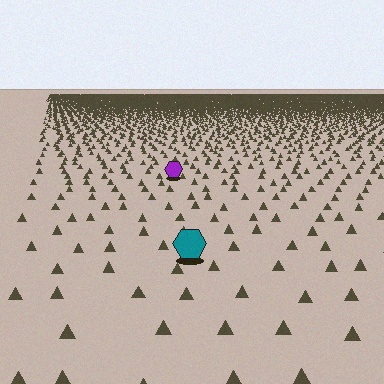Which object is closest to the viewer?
The teal hexagon is closest. The texture marks near it are larger and more spread out.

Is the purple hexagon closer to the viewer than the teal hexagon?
No. The teal hexagon is closer — you can tell from the texture gradient: the ground texture is coarser near it.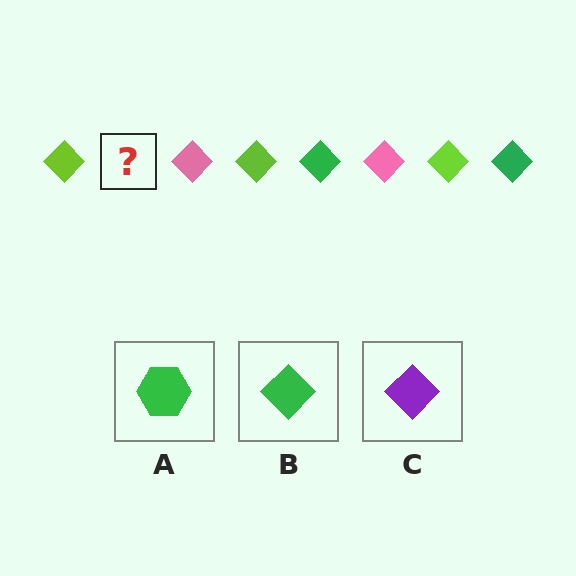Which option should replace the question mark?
Option B.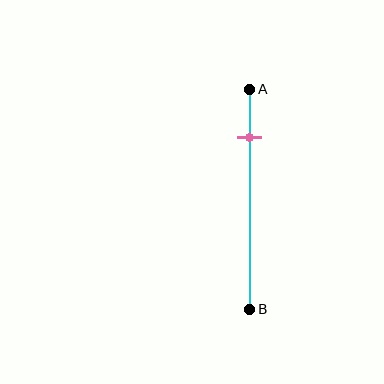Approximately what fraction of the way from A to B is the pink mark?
The pink mark is approximately 20% of the way from A to B.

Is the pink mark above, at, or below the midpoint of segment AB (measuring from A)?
The pink mark is above the midpoint of segment AB.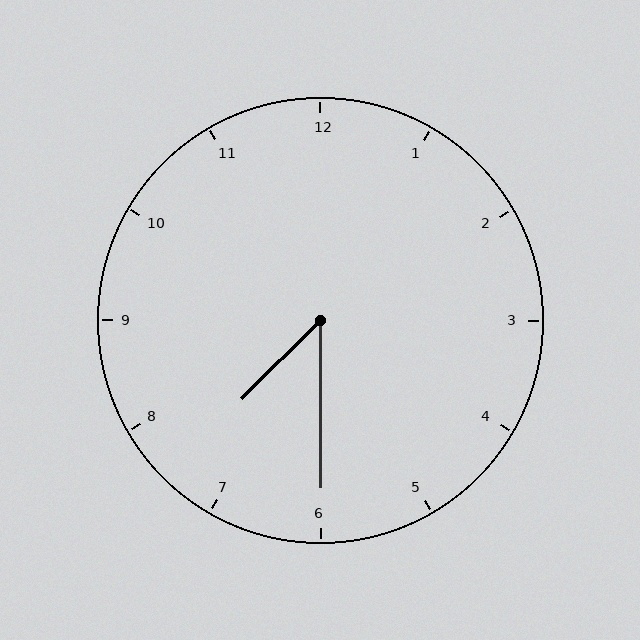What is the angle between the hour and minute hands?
Approximately 45 degrees.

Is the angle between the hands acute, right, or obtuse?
It is acute.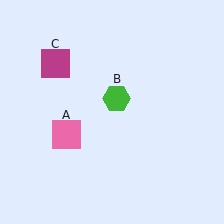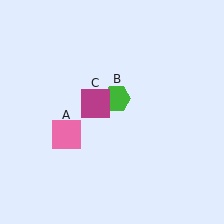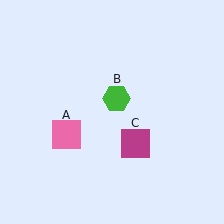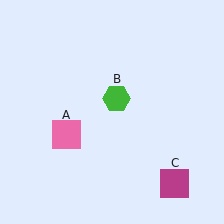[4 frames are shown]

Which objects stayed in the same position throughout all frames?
Pink square (object A) and green hexagon (object B) remained stationary.